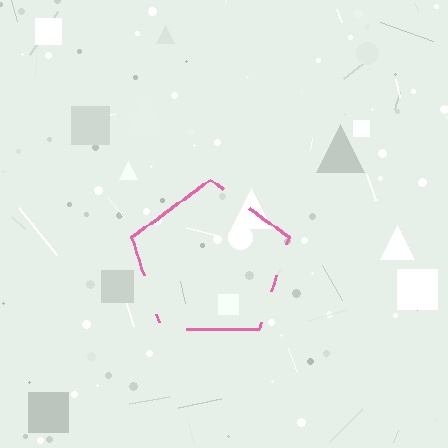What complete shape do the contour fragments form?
The contour fragments form a pentagon.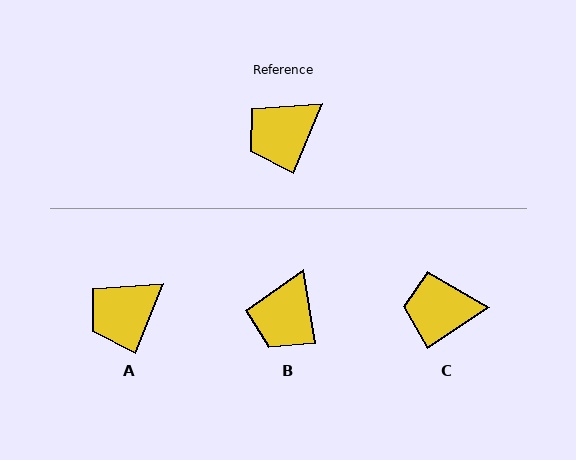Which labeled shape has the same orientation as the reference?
A.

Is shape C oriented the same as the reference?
No, it is off by about 34 degrees.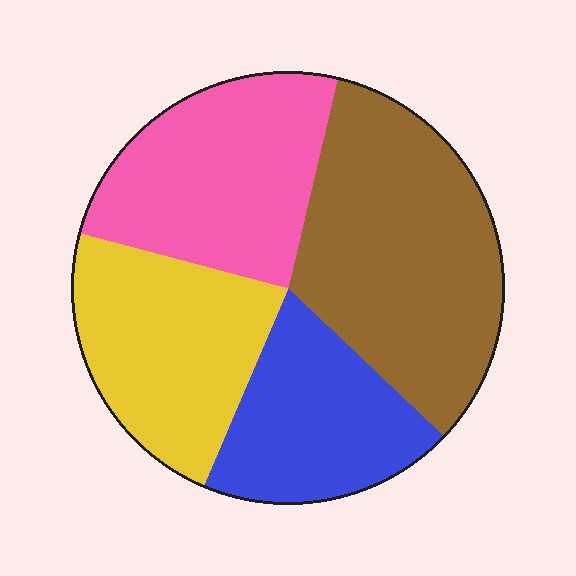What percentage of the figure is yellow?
Yellow takes up about one quarter (1/4) of the figure.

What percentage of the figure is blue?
Blue covers around 20% of the figure.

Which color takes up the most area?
Brown, at roughly 35%.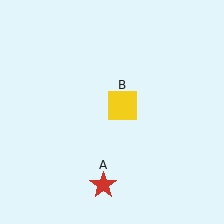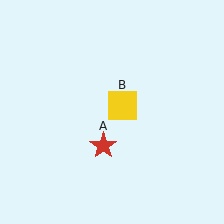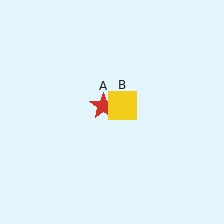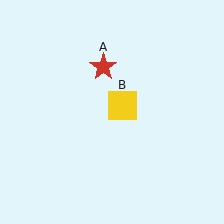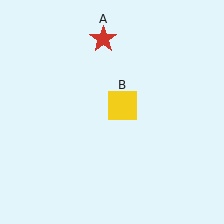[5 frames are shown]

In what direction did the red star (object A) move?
The red star (object A) moved up.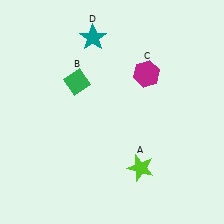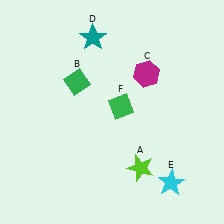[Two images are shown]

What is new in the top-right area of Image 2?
A green diamond (F) was added in the top-right area of Image 2.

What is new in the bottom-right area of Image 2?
A cyan star (E) was added in the bottom-right area of Image 2.